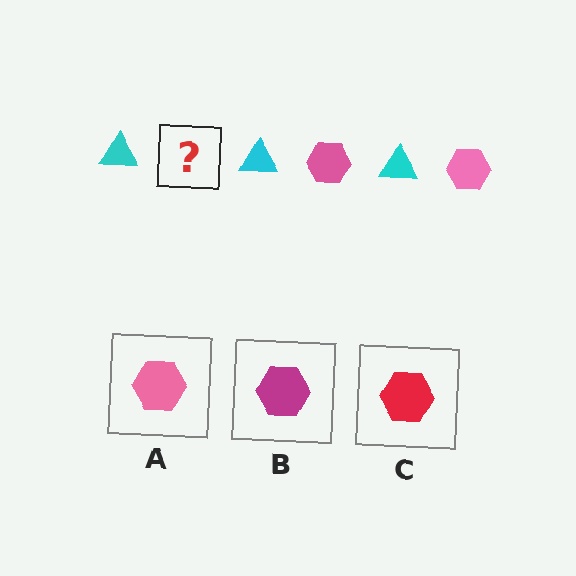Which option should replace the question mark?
Option A.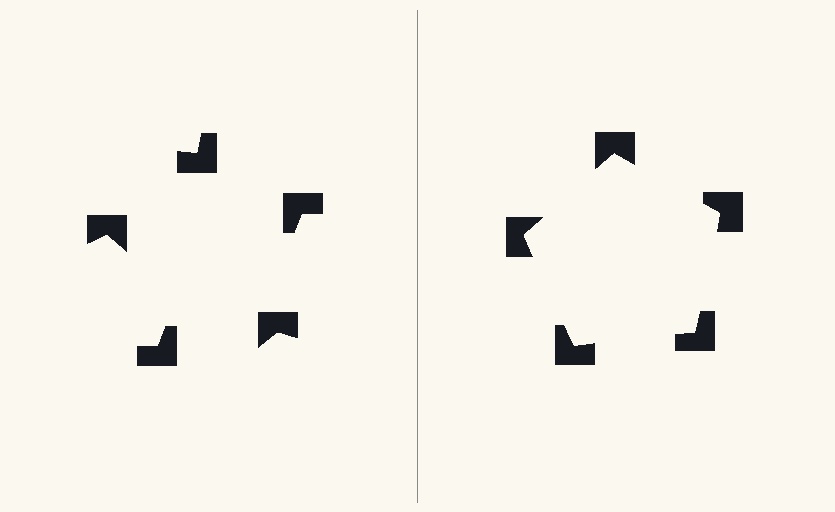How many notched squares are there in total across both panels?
10 — 5 on each side.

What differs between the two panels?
The notched squares are positioned identically on both sides; only the wedge orientations differ. On the right they align to a pentagon; on the left they are misaligned.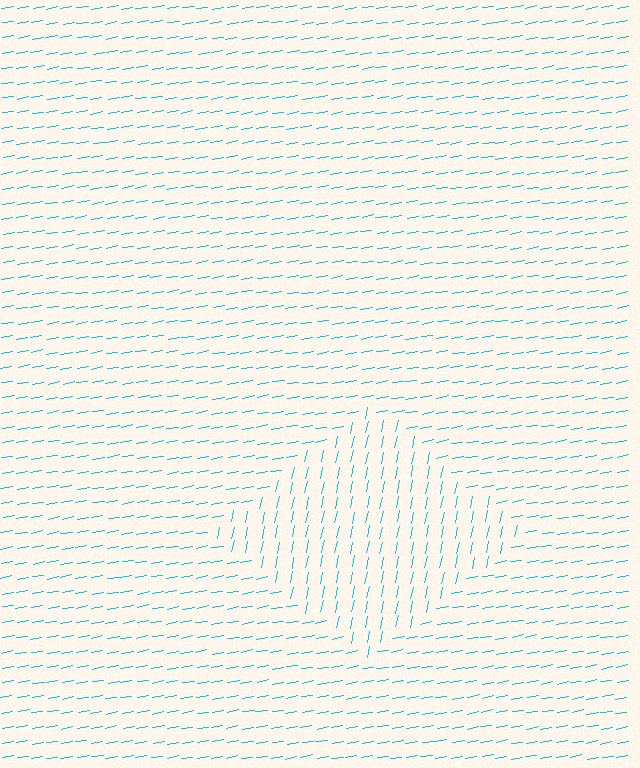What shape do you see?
I see a diamond.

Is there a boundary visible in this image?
Yes, there is a texture boundary formed by a change in line orientation.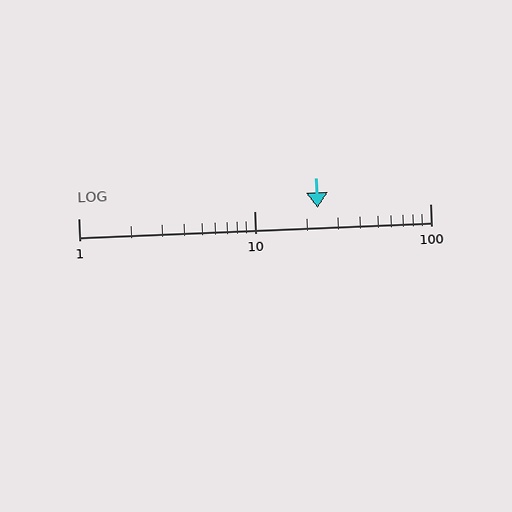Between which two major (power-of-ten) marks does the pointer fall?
The pointer is between 10 and 100.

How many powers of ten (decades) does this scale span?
The scale spans 2 decades, from 1 to 100.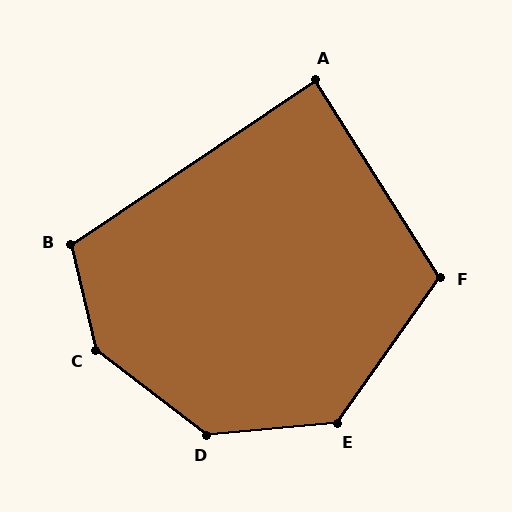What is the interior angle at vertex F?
Approximately 112 degrees (obtuse).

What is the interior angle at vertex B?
Approximately 110 degrees (obtuse).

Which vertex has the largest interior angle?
C, at approximately 141 degrees.